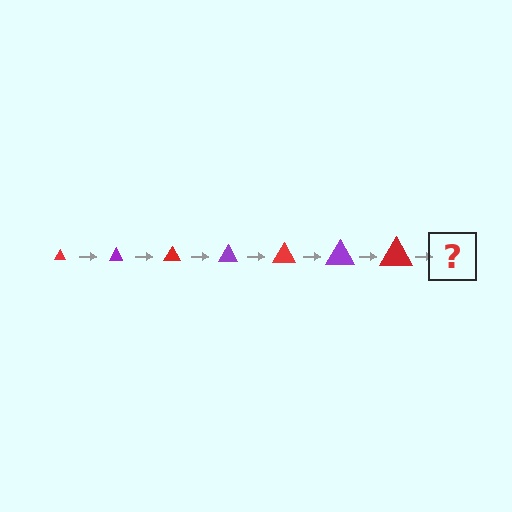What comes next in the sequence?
The next element should be a purple triangle, larger than the previous one.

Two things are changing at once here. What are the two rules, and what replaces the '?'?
The two rules are that the triangle grows larger each step and the color cycles through red and purple. The '?' should be a purple triangle, larger than the previous one.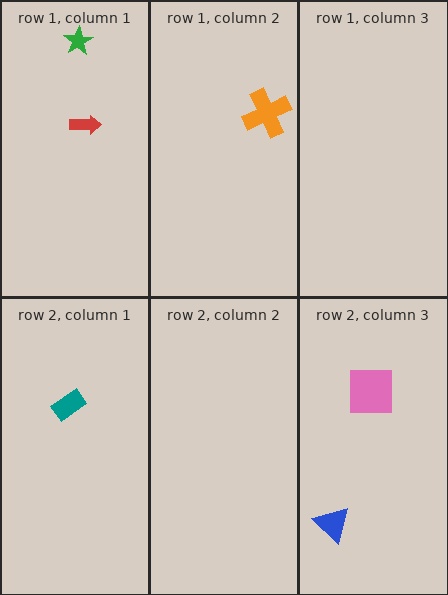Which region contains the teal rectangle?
The row 2, column 1 region.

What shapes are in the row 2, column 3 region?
The pink square, the blue triangle.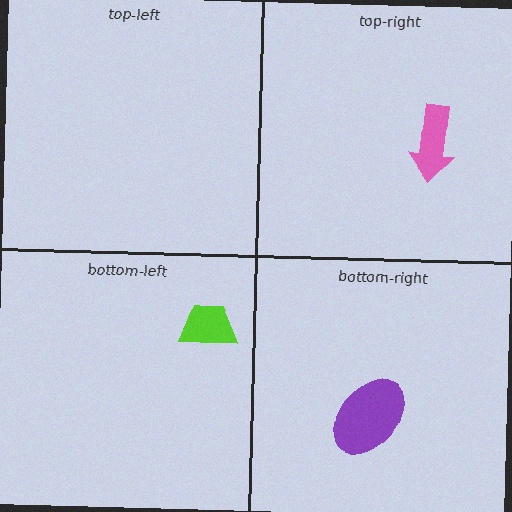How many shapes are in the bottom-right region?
1.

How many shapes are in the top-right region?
1.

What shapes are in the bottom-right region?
The purple ellipse.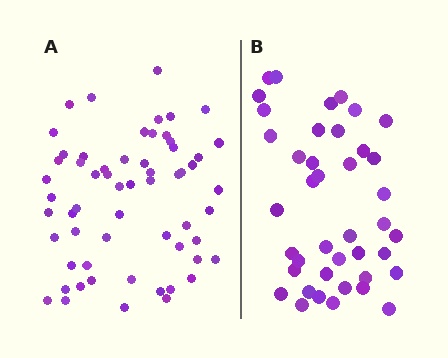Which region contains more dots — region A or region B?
Region A (the left region) has more dots.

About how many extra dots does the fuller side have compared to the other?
Region A has approximately 20 more dots than region B.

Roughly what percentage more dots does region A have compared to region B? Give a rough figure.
About 45% more.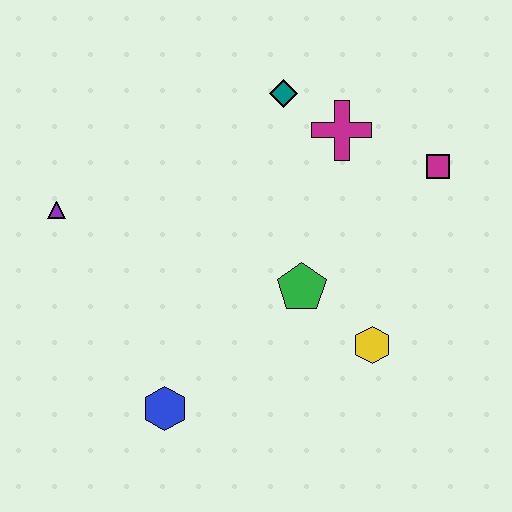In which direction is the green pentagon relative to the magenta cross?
The green pentagon is below the magenta cross.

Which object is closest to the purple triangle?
The blue hexagon is closest to the purple triangle.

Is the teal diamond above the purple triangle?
Yes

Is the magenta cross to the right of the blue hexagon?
Yes